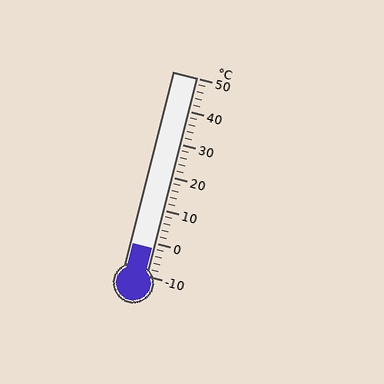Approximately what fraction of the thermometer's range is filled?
The thermometer is filled to approximately 15% of its range.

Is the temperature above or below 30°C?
The temperature is below 30°C.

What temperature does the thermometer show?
The thermometer shows approximately -2°C.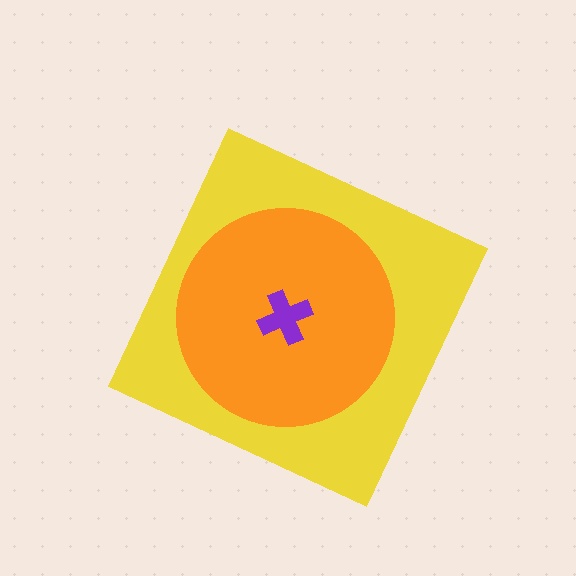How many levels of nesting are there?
3.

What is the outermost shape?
The yellow diamond.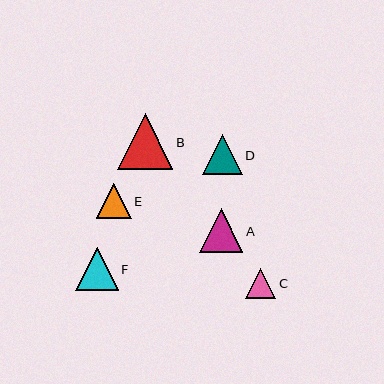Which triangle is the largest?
Triangle B is the largest with a size of approximately 55 pixels.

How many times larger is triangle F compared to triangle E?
Triangle F is approximately 1.2 times the size of triangle E.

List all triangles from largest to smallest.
From largest to smallest: B, A, F, D, E, C.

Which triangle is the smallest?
Triangle C is the smallest with a size of approximately 30 pixels.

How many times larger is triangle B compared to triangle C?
Triangle B is approximately 1.8 times the size of triangle C.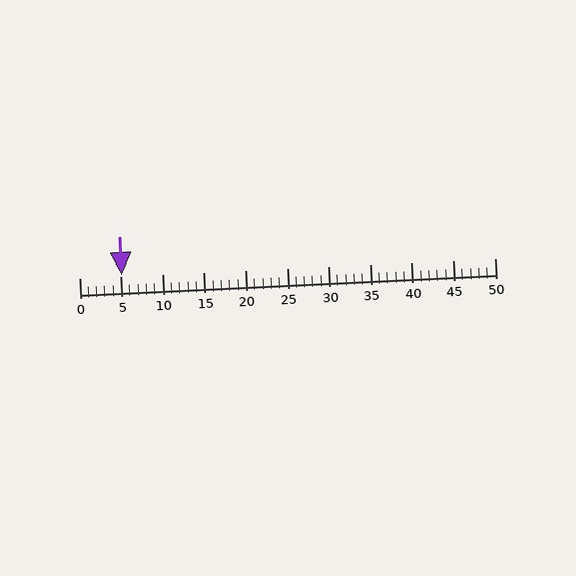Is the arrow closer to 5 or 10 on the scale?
The arrow is closer to 5.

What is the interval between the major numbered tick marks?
The major tick marks are spaced 5 units apart.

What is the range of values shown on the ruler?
The ruler shows values from 0 to 50.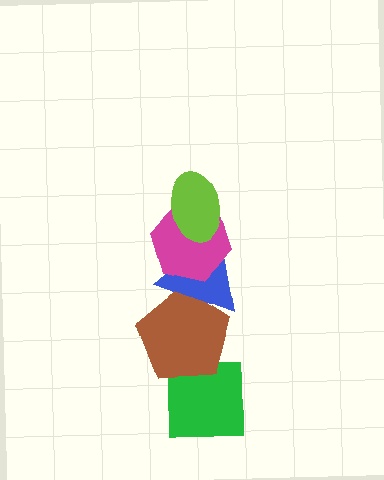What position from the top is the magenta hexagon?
The magenta hexagon is 2nd from the top.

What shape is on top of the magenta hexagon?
The lime ellipse is on top of the magenta hexagon.